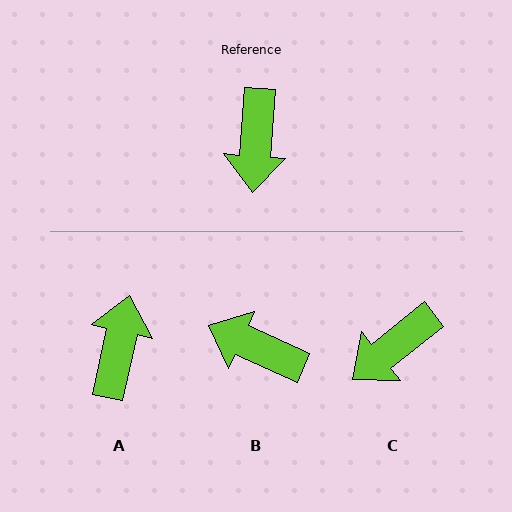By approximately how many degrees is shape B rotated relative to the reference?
Approximately 110 degrees clockwise.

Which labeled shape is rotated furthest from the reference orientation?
A, about 172 degrees away.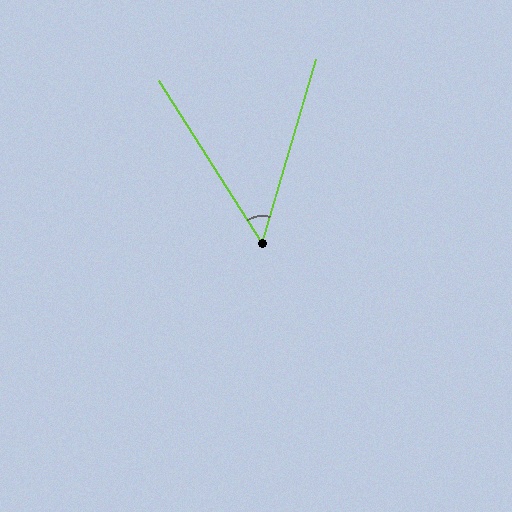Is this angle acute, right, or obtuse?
It is acute.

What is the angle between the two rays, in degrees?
Approximately 49 degrees.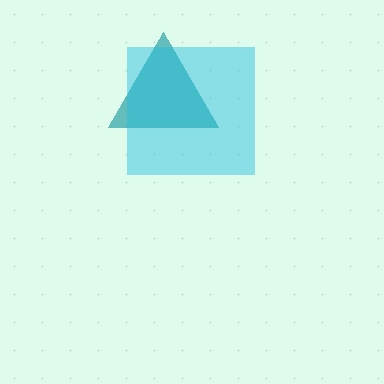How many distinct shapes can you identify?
There are 2 distinct shapes: a teal triangle, a cyan square.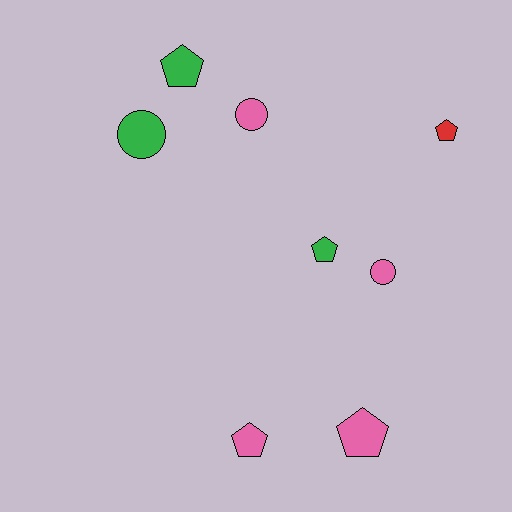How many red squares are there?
There are no red squares.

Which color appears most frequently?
Pink, with 4 objects.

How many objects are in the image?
There are 8 objects.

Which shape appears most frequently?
Pentagon, with 5 objects.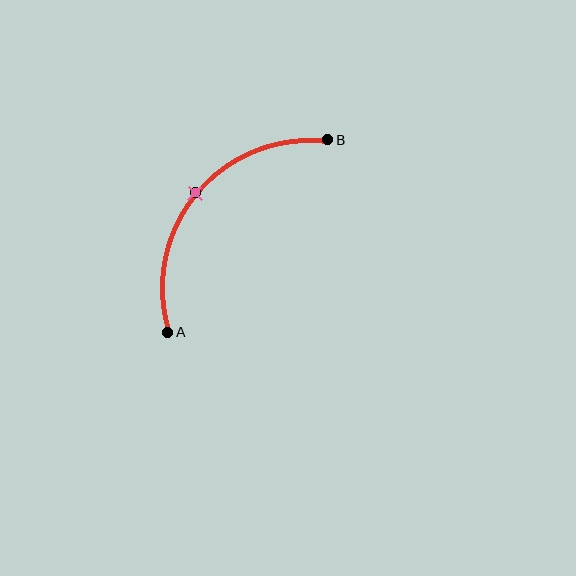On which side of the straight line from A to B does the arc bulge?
The arc bulges above and to the left of the straight line connecting A and B.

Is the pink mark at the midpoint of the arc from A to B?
Yes. The pink mark lies on the arc at equal arc-length from both A and B — it is the arc midpoint.